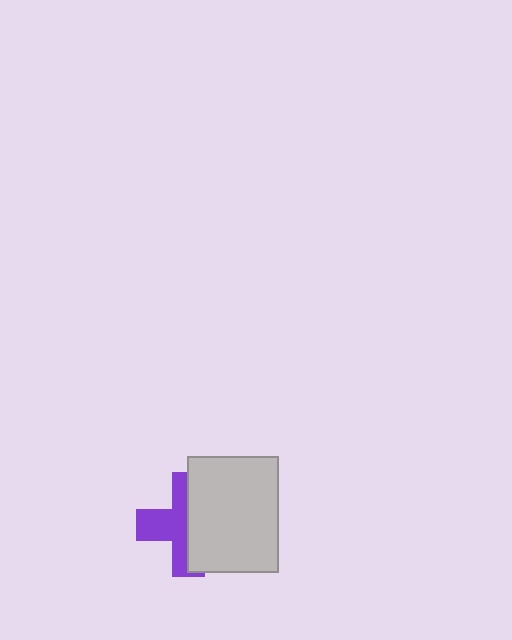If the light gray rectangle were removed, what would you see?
You would see the complete purple cross.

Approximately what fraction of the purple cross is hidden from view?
Roughly 51% of the purple cross is hidden behind the light gray rectangle.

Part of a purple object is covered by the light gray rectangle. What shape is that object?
It is a cross.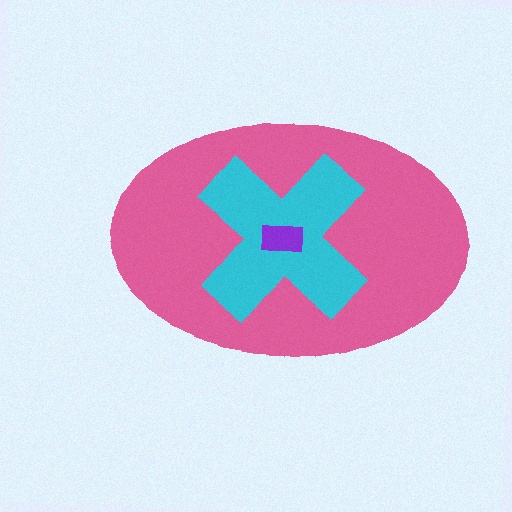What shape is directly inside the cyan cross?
The purple rectangle.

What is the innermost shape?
The purple rectangle.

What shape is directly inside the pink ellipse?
The cyan cross.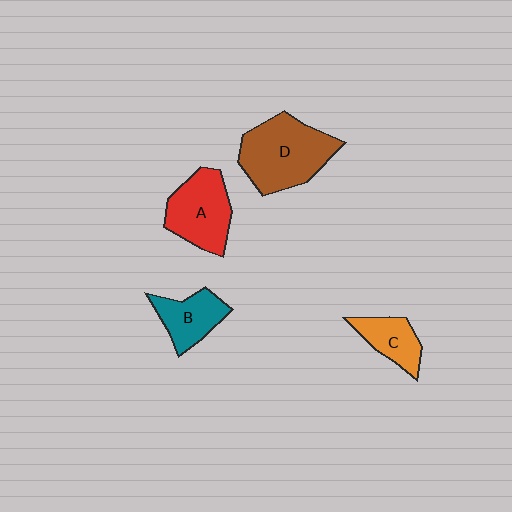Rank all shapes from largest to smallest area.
From largest to smallest: D (brown), A (red), B (teal), C (orange).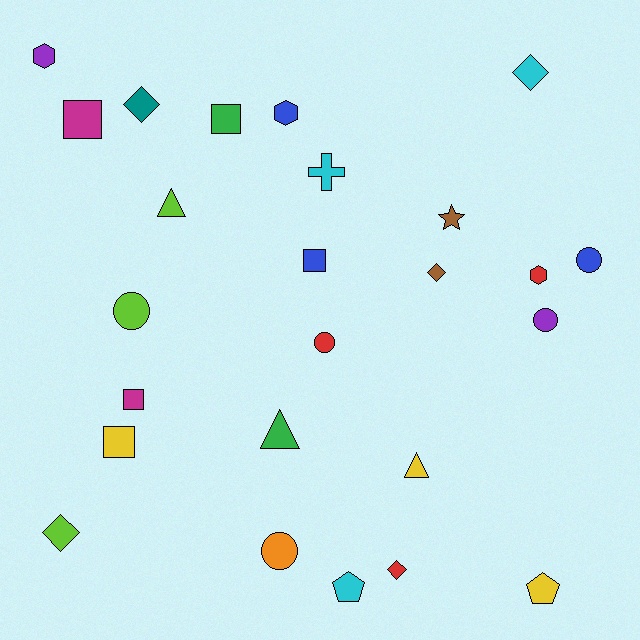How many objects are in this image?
There are 25 objects.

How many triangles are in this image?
There are 3 triangles.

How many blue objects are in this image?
There are 3 blue objects.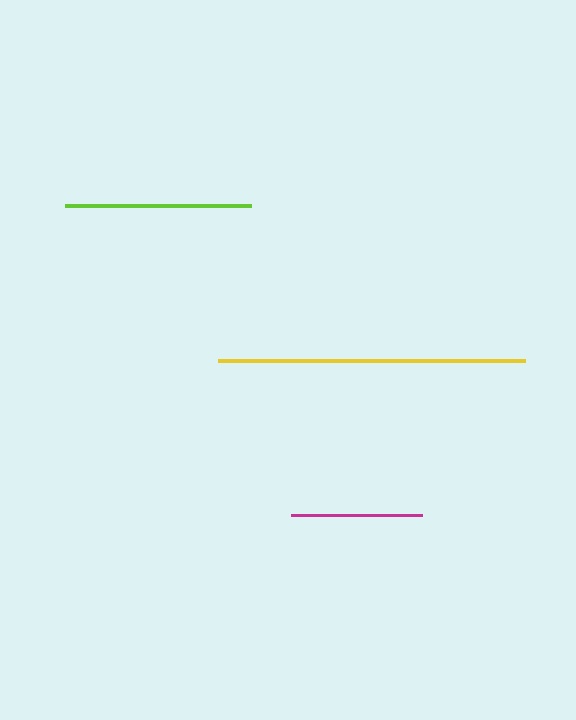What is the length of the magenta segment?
The magenta segment is approximately 132 pixels long.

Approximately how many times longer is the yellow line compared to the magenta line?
The yellow line is approximately 2.3 times the length of the magenta line.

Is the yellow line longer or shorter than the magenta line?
The yellow line is longer than the magenta line.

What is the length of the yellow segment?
The yellow segment is approximately 307 pixels long.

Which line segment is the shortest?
The magenta line is the shortest at approximately 132 pixels.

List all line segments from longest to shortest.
From longest to shortest: yellow, lime, magenta.